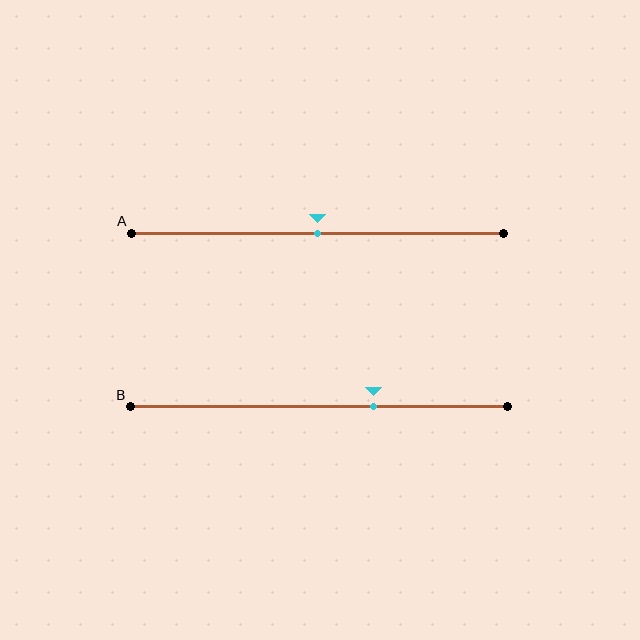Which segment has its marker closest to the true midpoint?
Segment A has its marker closest to the true midpoint.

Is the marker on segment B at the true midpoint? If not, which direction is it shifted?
No, the marker on segment B is shifted to the right by about 14% of the segment length.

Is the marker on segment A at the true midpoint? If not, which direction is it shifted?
Yes, the marker on segment A is at the true midpoint.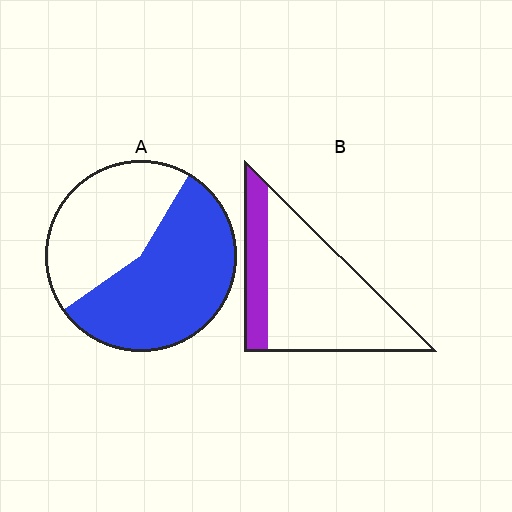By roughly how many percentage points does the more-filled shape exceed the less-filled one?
By roughly 35 percentage points (A over B).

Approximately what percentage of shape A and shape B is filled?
A is approximately 55% and B is approximately 25%.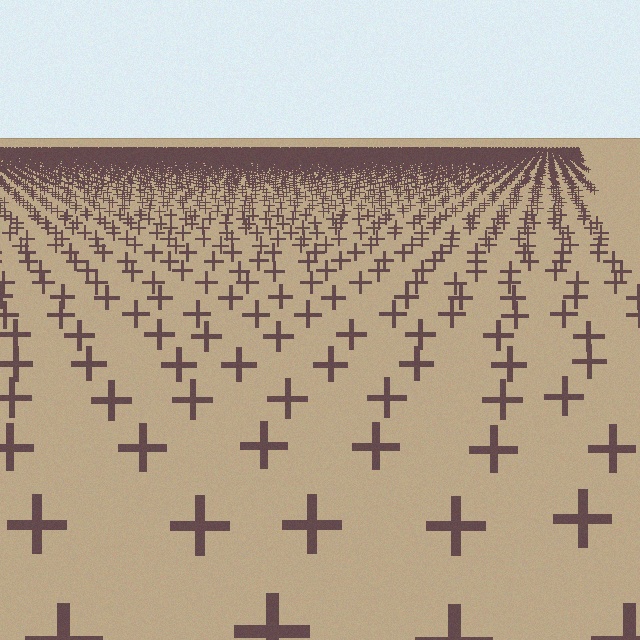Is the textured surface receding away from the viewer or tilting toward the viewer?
The surface is receding away from the viewer. Texture elements get smaller and denser toward the top.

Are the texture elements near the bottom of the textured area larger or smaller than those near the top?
Larger. Near the bottom, elements are closer to the viewer and appear at a bigger on-screen size.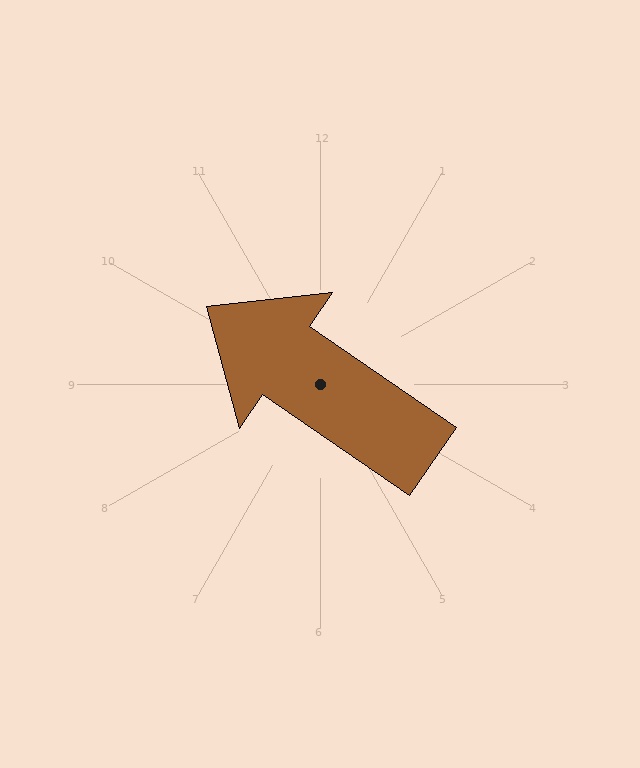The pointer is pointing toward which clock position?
Roughly 10 o'clock.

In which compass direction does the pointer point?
Northwest.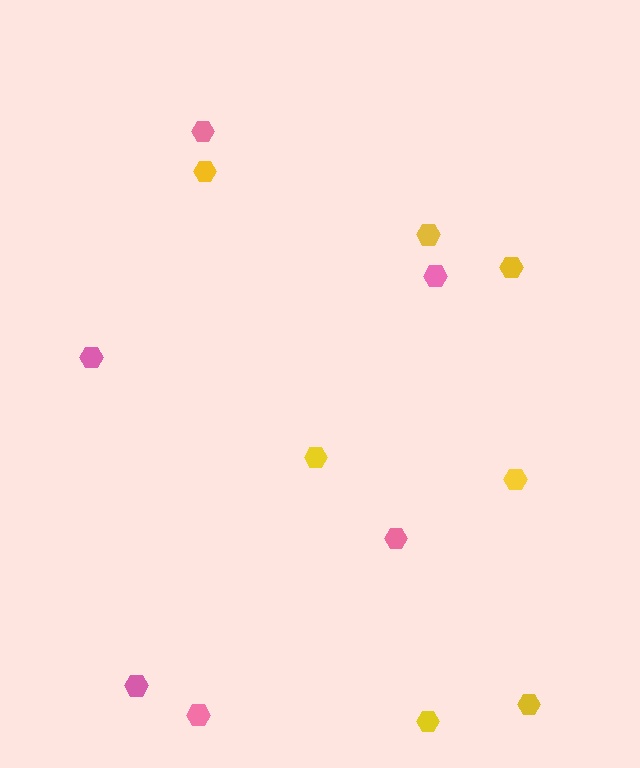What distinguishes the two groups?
There are 2 groups: one group of pink hexagons (6) and one group of yellow hexagons (7).